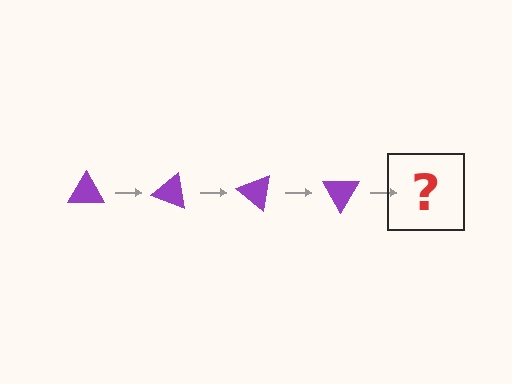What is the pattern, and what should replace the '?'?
The pattern is that the triangle rotates 20 degrees each step. The '?' should be a purple triangle rotated 80 degrees.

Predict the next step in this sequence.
The next step is a purple triangle rotated 80 degrees.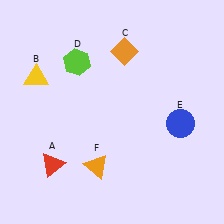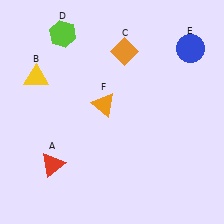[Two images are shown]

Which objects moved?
The objects that moved are: the lime hexagon (D), the blue circle (E), the orange triangle (F).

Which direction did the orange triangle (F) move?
The orange triangle (F) moved up.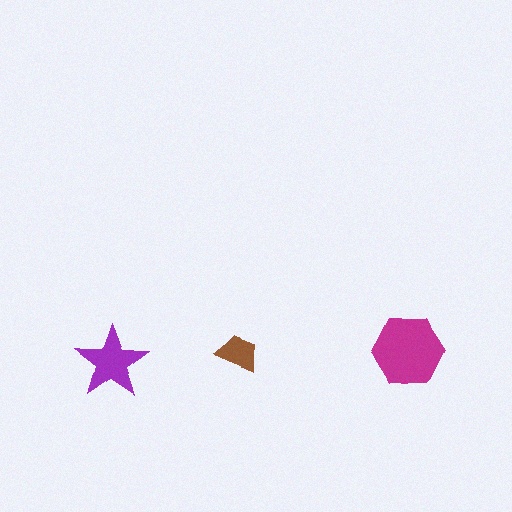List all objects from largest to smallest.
The magenta hexagon, the purple star, the brown trapezoid.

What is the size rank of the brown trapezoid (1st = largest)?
3rd.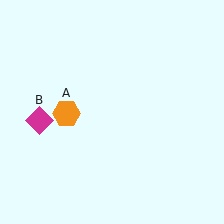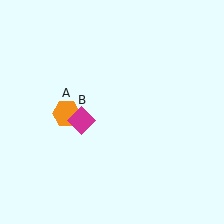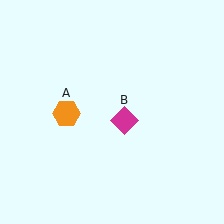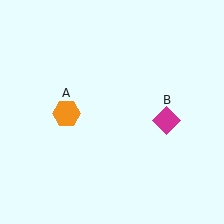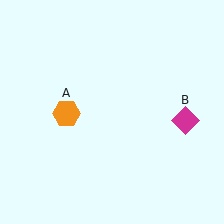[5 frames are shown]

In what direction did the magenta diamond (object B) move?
The magenta diamond (object B) moved right.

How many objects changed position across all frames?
1 object changed position: magenta diamond (object B).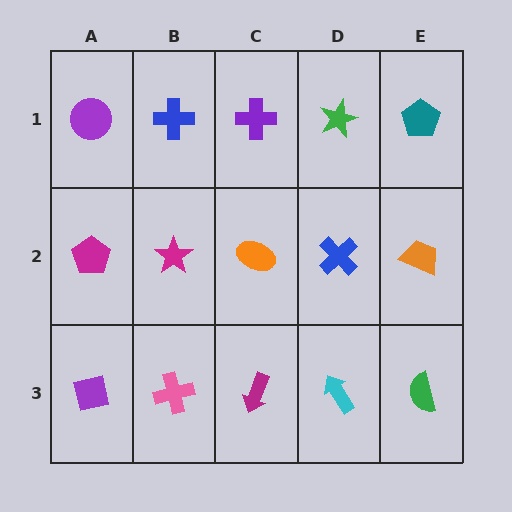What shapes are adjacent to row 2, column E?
A teal pentagon (row 1, column E), a green semicircle (row 3, column E), a blue cross (row 2, column D).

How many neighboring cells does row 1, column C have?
3.